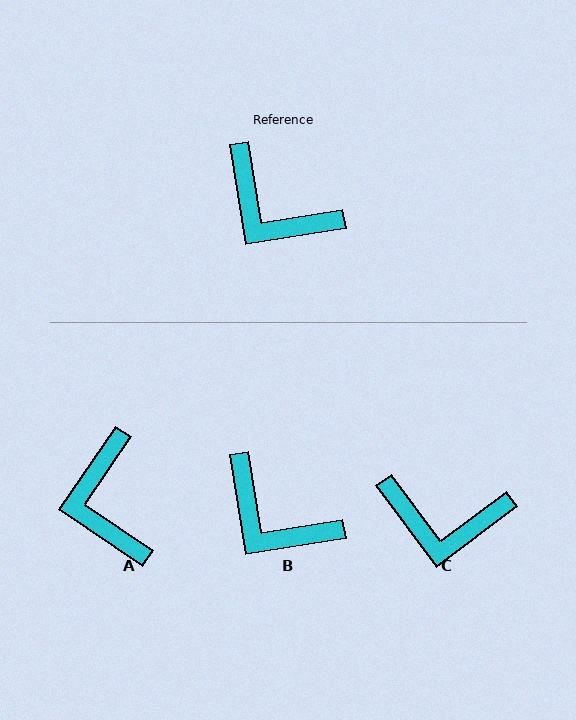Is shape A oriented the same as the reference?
No, it is off by about 43 degrees.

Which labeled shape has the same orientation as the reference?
B.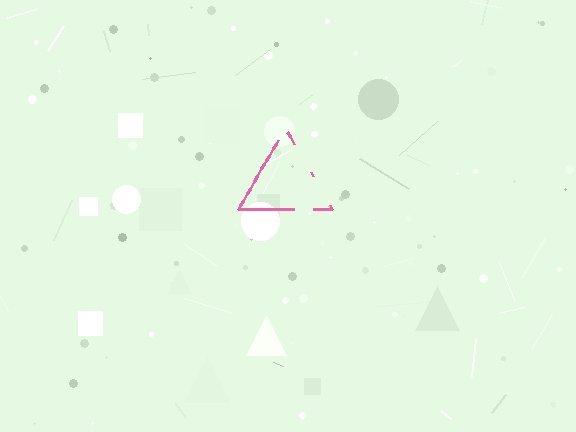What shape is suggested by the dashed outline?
The dashed outline suggests a triangle.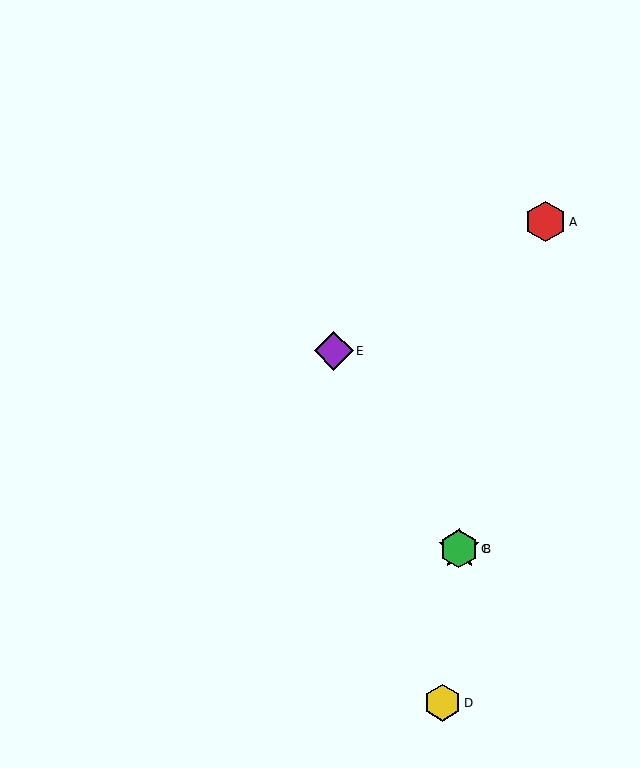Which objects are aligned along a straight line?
Objects B, C, E are aligned along a straight line.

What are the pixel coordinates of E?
Object E is at (334, 351).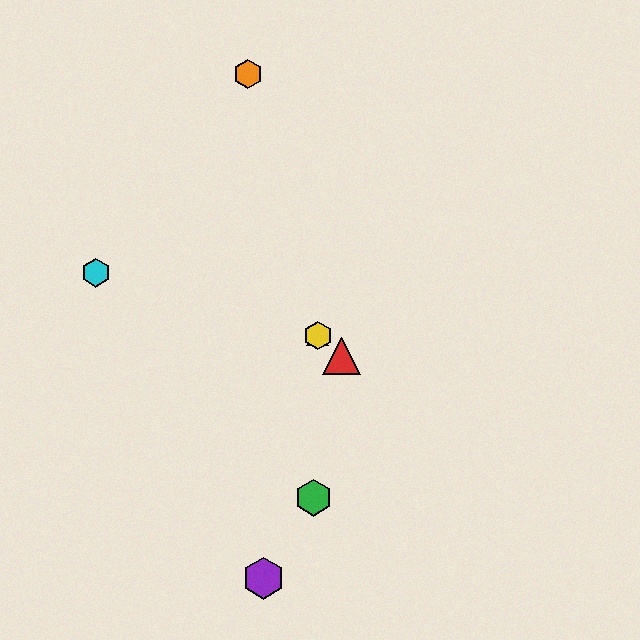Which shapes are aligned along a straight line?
The red triangle, the blue triangle, the yellow hexagon are aligned along a straight line.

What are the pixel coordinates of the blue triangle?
The blue triangle is at (318, 335).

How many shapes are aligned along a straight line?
3 shapes (the red triangle, the blue triangle, the yellow hexagon) are aligned along a straight line.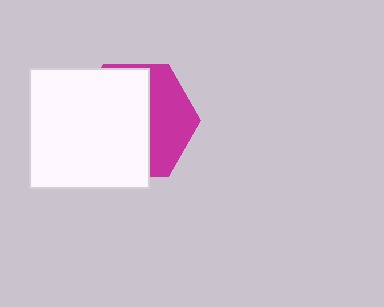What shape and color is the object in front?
The object in front is a white square.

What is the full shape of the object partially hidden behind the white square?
The partially hidden object is a magenta hexagon.